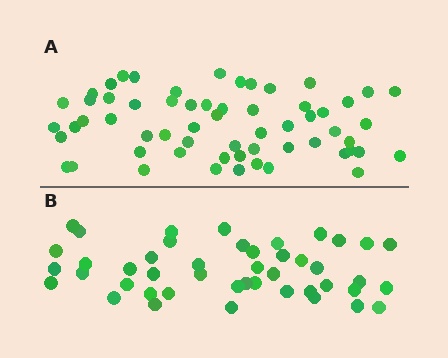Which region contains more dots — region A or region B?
Region A (the top region) has more dots.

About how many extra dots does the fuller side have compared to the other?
Region A has approximately 15 more dots than region B.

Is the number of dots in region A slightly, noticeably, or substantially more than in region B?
Region A has noticeably more, but not dramatically so. The ratio is roughly 1.3 to 1.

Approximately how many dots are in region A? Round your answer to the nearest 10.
About 60 dots.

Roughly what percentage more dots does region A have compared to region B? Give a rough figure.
About 35% more.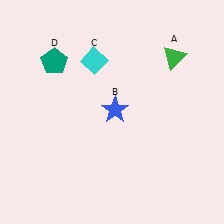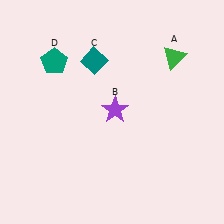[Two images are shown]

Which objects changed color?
B changed from blue to purple. C changed from cyan to teal.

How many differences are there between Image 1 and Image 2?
There are 2 differences between the two images.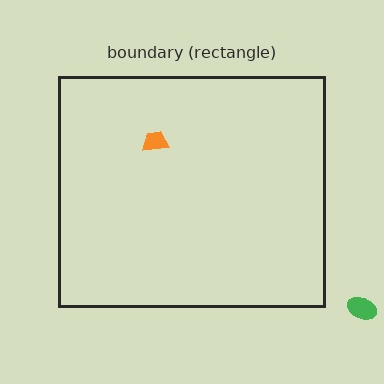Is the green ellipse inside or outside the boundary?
Outside.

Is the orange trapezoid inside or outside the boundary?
Inside.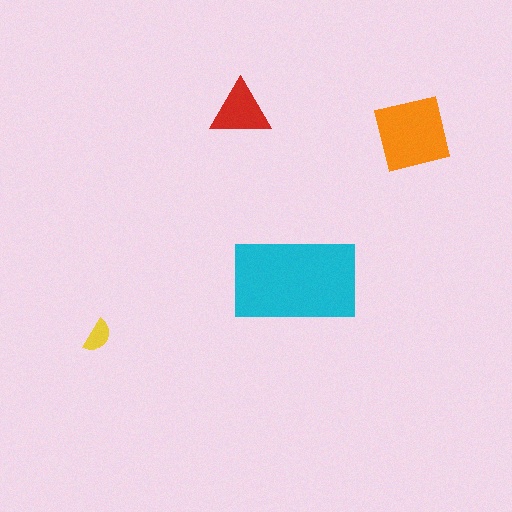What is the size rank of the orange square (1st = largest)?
2nd.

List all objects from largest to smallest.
The cyan rectangle, the orange square, the red triangle, the yellow semicircle.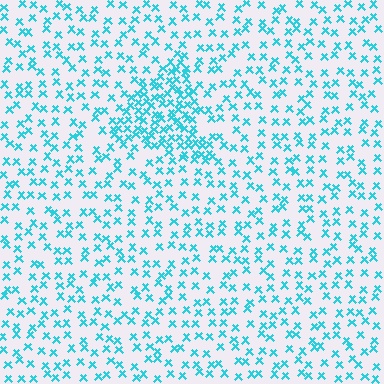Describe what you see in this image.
The image contains small cyan elements arranged at two different densities. A triangle-shaped region is visible where the elements are more densely packed than the surrounding area.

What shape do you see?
I see a triangle.